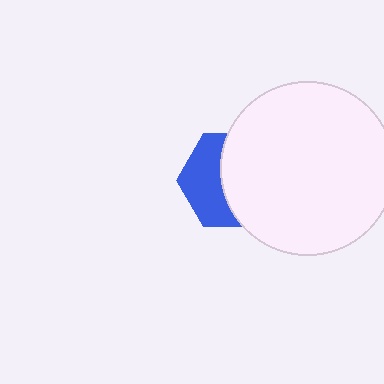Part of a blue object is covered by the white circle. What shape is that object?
It is a hexagon.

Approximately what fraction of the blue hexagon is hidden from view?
Roughly 56% of the blue hexagon is hidden behind the white circle.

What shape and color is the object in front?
The object in front is a white circle.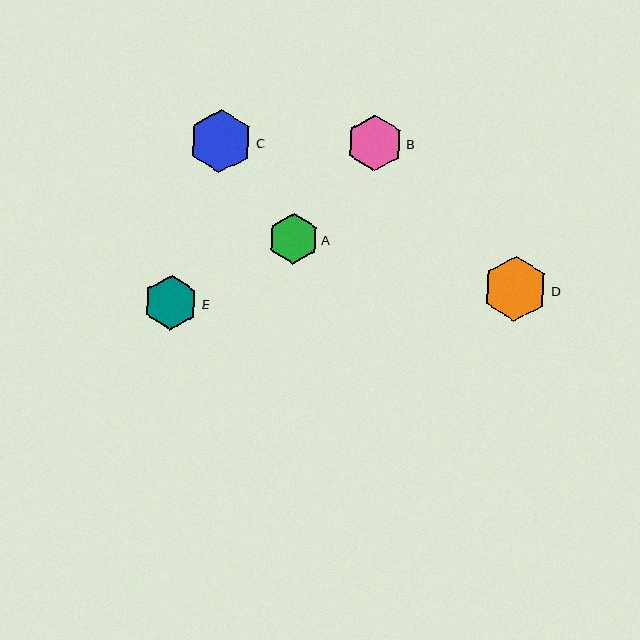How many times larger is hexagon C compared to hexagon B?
Hexagon C is approximately 1.1 times the size of hexagon B.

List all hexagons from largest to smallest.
From largest to smallest: D, C, B, E, A.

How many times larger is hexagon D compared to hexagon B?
Hexagon D is approximately 1.2 times the size of hexagon B.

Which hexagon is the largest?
Hexagon D is the largest with a size of approximately 65 pixels.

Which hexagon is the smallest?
Hexagon A is the smallest with a size of approximately 51 pixels.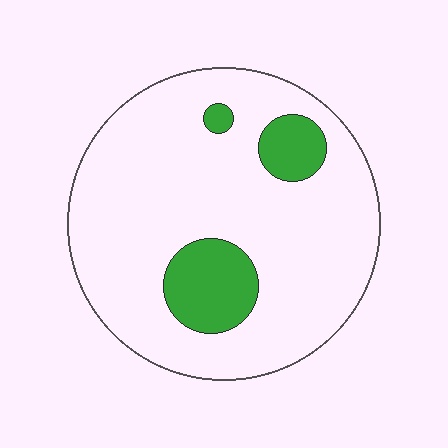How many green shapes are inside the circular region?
3.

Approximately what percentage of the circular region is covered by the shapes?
Approximately 15%.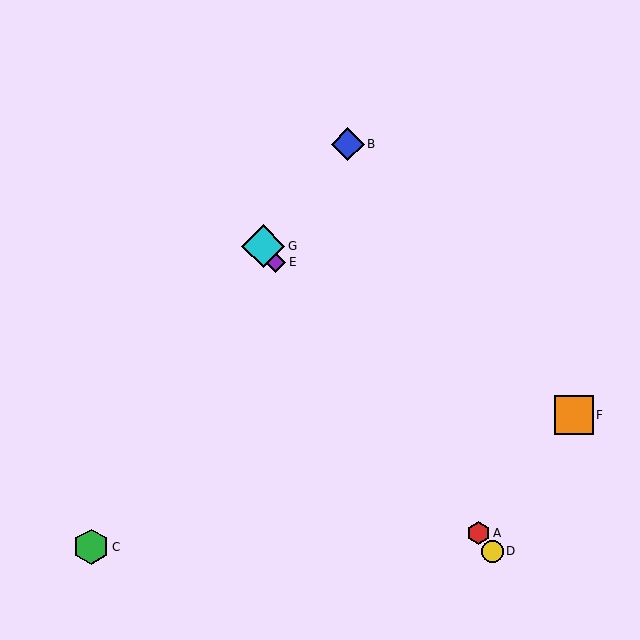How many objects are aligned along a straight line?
4 objects (A, D, E, G) are aligned along a straight line.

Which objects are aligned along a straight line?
Objects A, D, E, G are aligned along a straight line.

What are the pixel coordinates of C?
Object C is at (91, 547).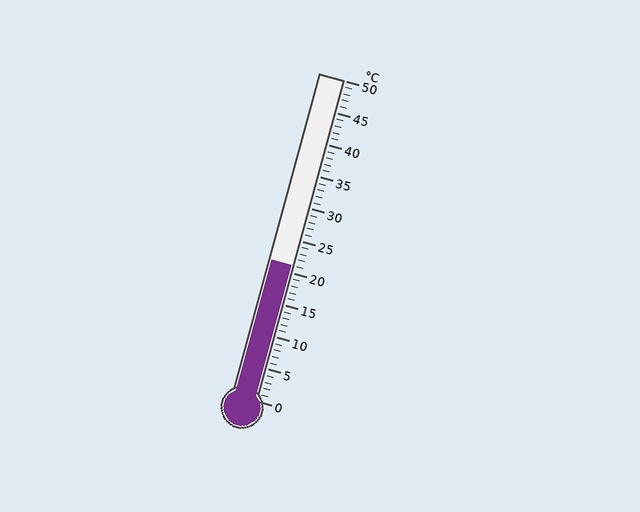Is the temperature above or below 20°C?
The temperature is above 20°C.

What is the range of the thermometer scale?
The thermometer scale ranges from 0°C to 50°C.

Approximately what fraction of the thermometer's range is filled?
The thermometer is filled to approximately 40% of its range.